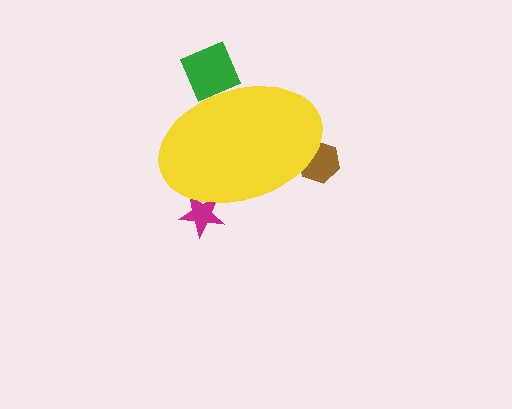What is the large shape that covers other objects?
A yellow ellipse.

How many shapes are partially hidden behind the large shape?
3 shapes are partially hidden.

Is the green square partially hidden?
Yes, the green square is partially hidden behind the yellow ellipse.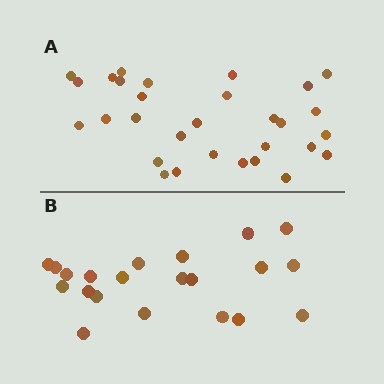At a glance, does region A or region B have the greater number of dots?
Region A (the top region) has more dots.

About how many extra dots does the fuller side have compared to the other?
Region A has roughly 8 or so more dots than region B.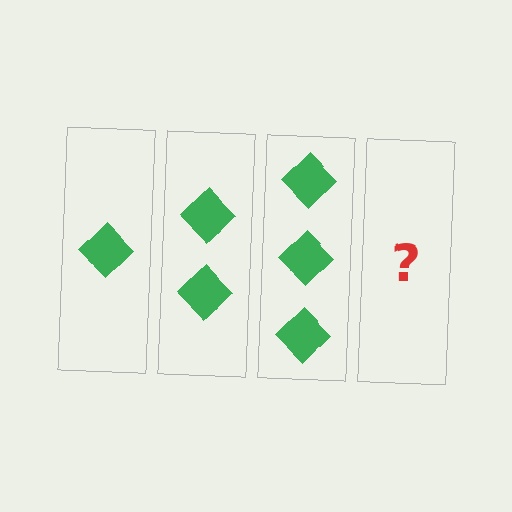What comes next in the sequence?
The next element should be 4 diamonds.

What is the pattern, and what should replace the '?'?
The pattern is that each step adds one more diamond. The '?' should be 4 diamonds.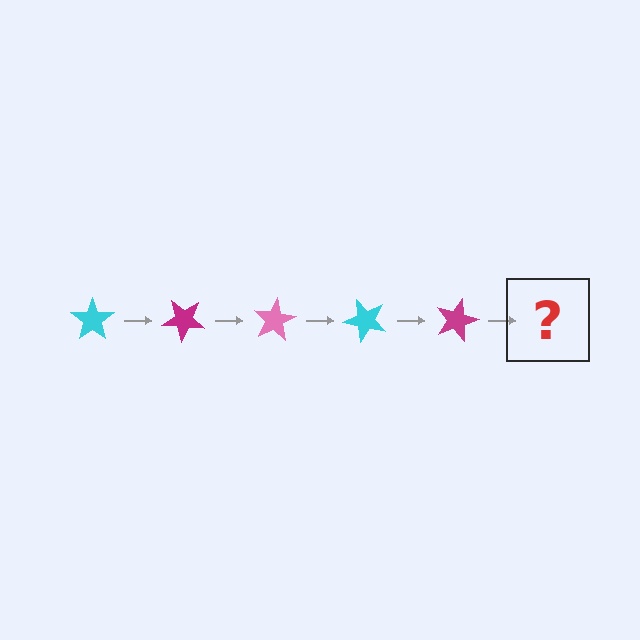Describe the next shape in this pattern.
It should be a pink star, rotated 200 degrees from the start.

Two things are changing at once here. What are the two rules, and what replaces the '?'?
The two rules are that it rotates 40 degrees each step and the color cycles through cyan, magenta, and pink. The '?' should be a pink star, rotated 200 degrees from the start.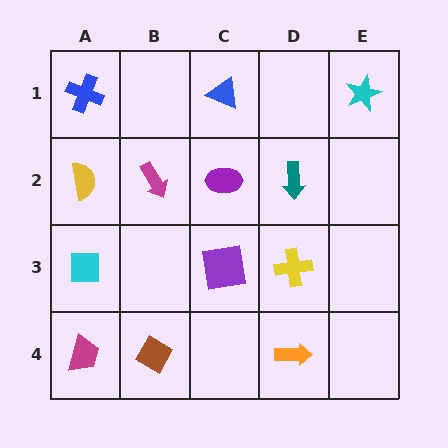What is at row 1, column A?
A blue cross.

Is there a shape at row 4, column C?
No, that cell is empty.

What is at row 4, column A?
A magenta trapezoid.